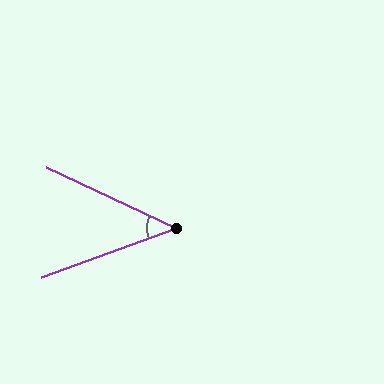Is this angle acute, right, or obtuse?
It is acute.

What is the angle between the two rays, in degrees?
Approximately 45 degrees.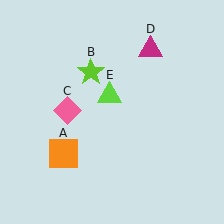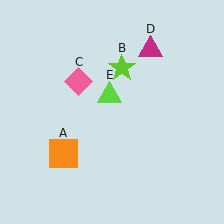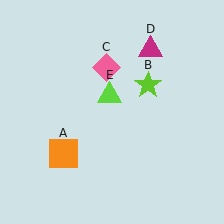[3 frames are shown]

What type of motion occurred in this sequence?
The lime star (object B), pink diamond (object C) rotated clockwise around the center of the scene.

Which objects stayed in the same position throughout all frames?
Orange square (object A) and magenta triangle (object D) and lime triangle (object E) remained stationary.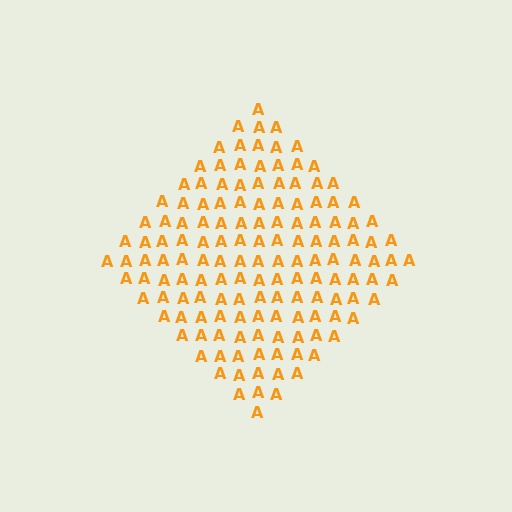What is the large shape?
The large shape is a diamond.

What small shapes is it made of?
It is made of small letter A's.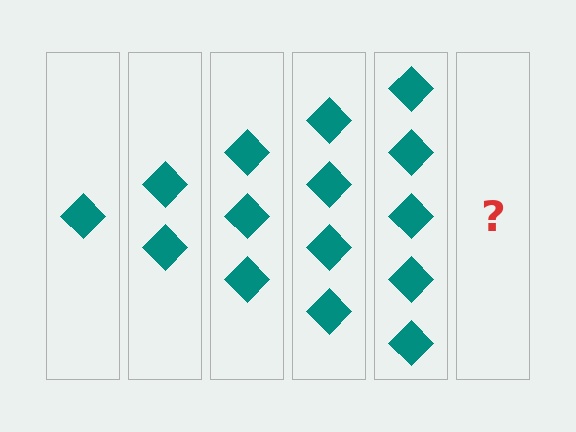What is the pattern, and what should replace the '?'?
The pattern is that each step adds one more diamond. The '?' should be 6 diamonds.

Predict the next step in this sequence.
The next step is 6 diamonds.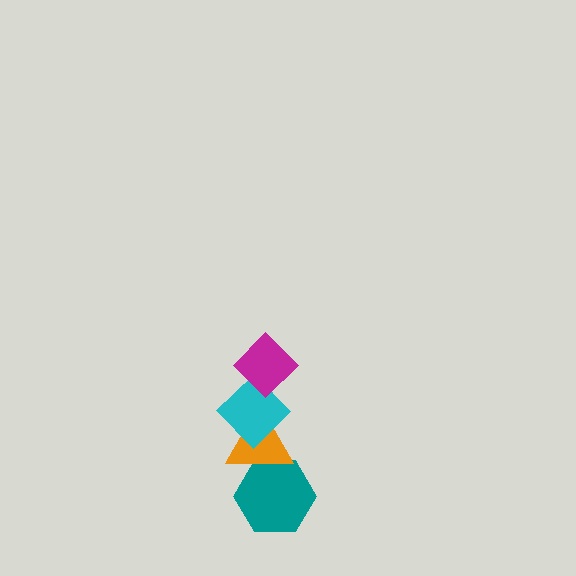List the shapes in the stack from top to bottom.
From top to bottom: the magenta diamond, the cyan diamond, the orange triangle, the teal hexagon.